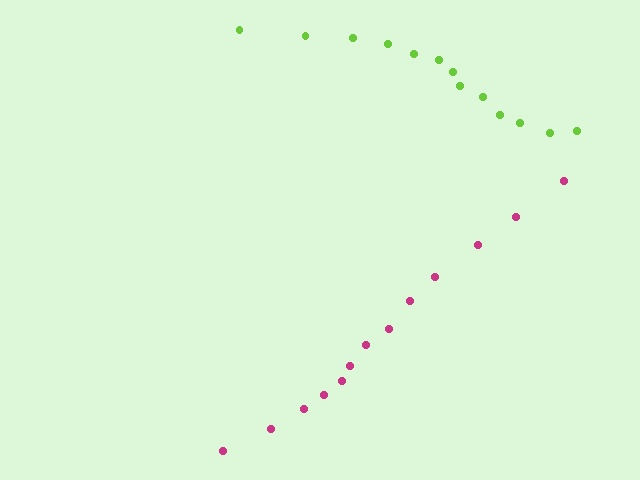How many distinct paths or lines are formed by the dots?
There are 2 distinct paths.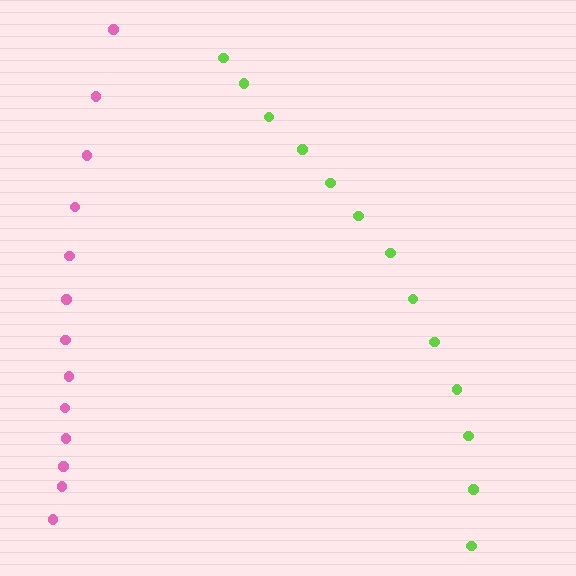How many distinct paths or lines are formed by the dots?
There are 2 distinct paths.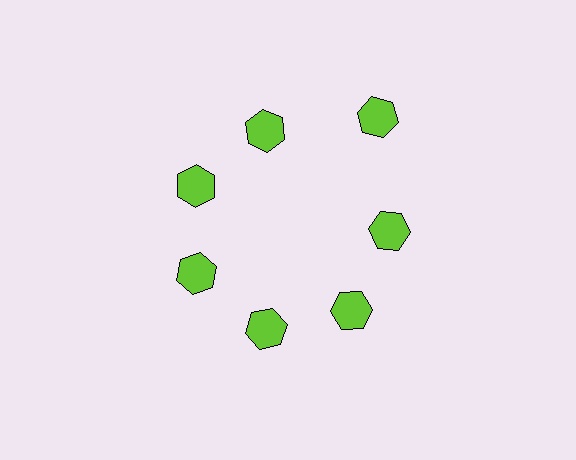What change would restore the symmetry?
The symmetry would be restored by moving it inward, back onto the ring so that all 7 hexagons sit at equal angles and equal distance from the center.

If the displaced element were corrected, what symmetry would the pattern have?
It would have 7-fold rotational symmetry — the pattern would map onto itself every 51 degrees.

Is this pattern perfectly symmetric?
No. The 7 lime hexagons are arranged in a ring, but one element near the 1 o'clock position is pushed outward from the center, breaking the 7-fold rotational symmetry.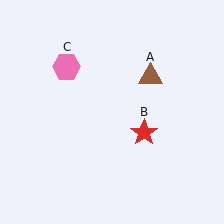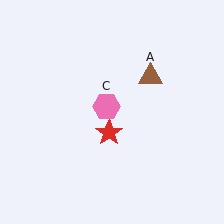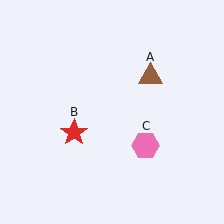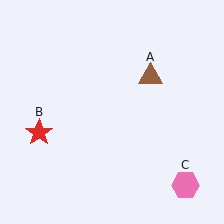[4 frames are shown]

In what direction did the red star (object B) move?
The red star (object B) moved left.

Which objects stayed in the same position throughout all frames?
Brown triangle (object A) remained stationary.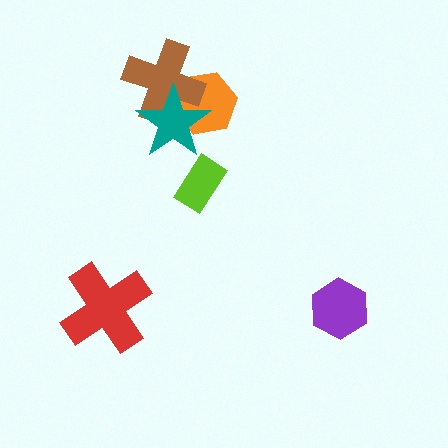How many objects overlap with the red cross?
0 objects overlap with the red cross.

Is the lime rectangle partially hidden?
No, no other shape covers it.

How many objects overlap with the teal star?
2 objects overlap with the teal star.